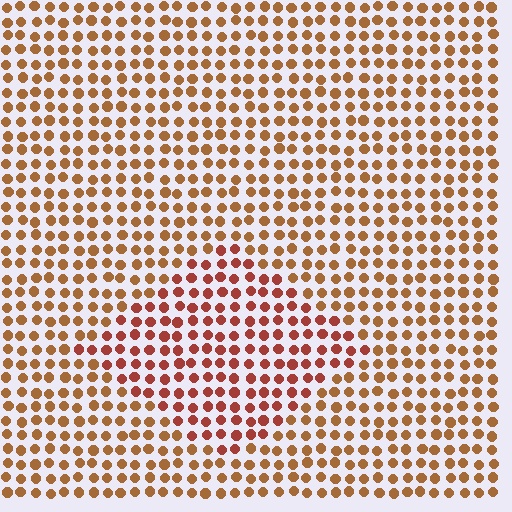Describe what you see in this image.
The image is filled with small brown elements in a uniform arrangement. A diamond-shaped region is visible where the elements are tinted to a slightly different hue, forming a subtle color boundary.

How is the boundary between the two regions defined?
The boundary is defined purely by a slight shift in hue (about 26 degrees). Spacing, size, and orientation are identical on both sides.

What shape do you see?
I see a diamond.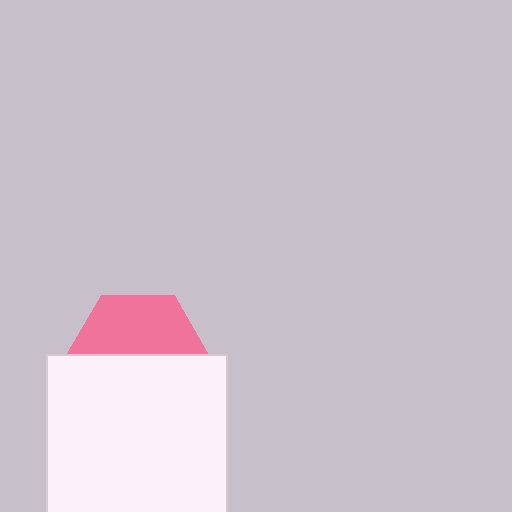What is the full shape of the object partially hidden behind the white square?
The partially hidden object is a pink hexagon.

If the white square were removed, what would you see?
You would see the complete pink hexagon.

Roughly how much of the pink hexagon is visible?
A small part of it is visible (roughly 45%).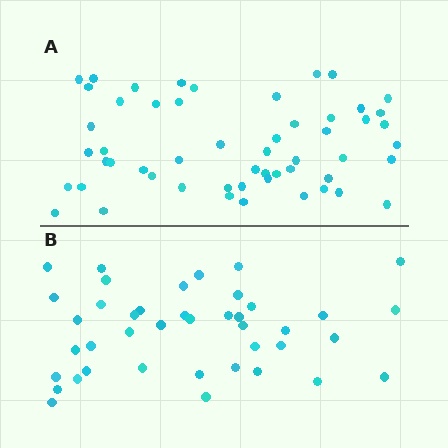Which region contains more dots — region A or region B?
Region A (the top region) has more dots.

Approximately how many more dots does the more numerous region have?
Region A has approximately 15 more dots than region B.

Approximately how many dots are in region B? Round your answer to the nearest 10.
About 40 dots. (The exact count is 41, which rounds to 40.)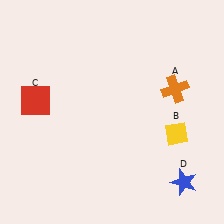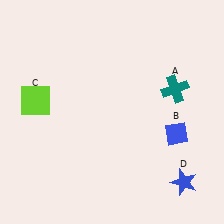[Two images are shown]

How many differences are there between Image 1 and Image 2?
There are 3 differences between the two images.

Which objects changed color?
A changed from orange to teal. B changed from yellow to blue. C changed from red to lime.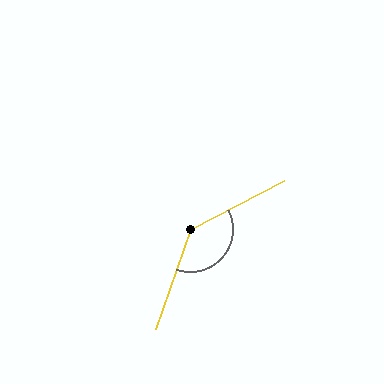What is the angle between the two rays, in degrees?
Approximately 137 degrees.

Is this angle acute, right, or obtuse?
It is obtuse.